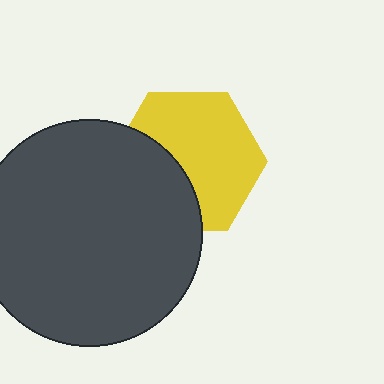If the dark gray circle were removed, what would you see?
You would see the complete yellow hexagon.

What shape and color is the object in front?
The object in front is a dark gray circle.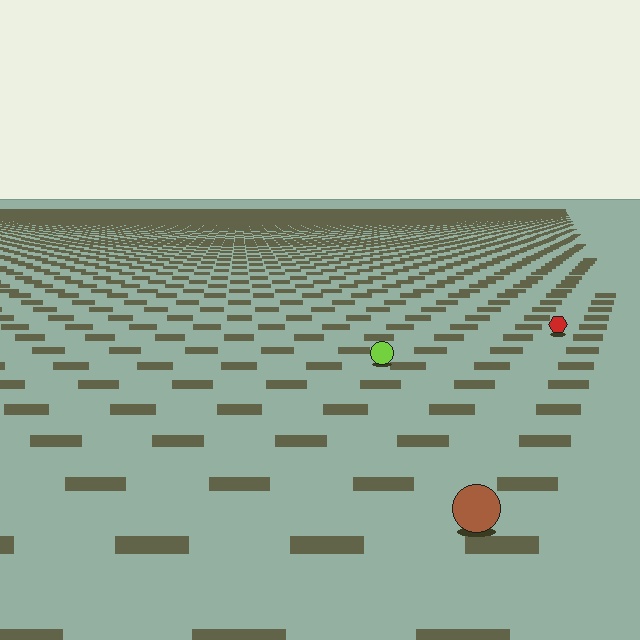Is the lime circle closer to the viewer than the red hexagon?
Yes. The lime circle is closer — you can tell from the texture gradient: the ground texture is coarser near it.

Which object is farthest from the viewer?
The red hexagon is farthest from the viewer. It appears smaller and the ground texture around it is denser.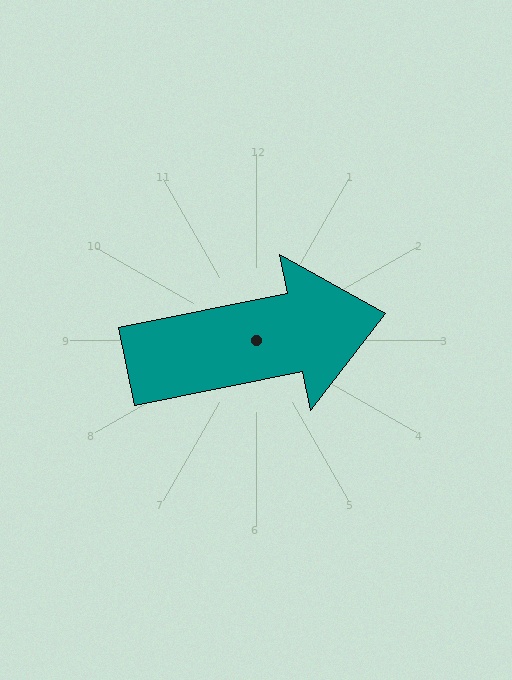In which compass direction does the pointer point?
East.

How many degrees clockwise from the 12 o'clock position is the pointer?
Approximately 79 degrees.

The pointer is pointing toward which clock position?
Roughly 3 o'clock.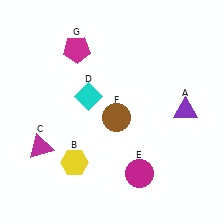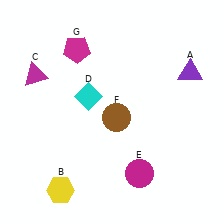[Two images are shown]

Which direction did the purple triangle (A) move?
The purple triangle (A) moved up.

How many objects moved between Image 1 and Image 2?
3 objects moved between the two images.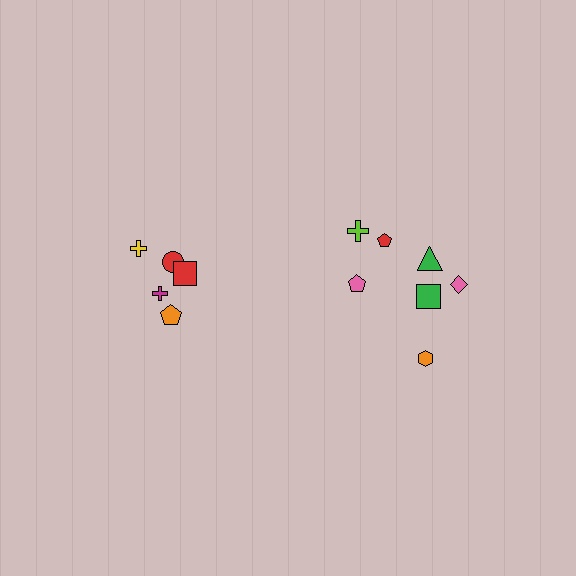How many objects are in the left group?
There are 5 objects.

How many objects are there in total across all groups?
There are 13 objects.